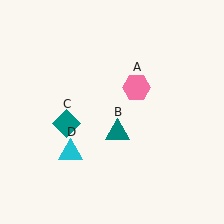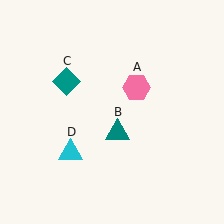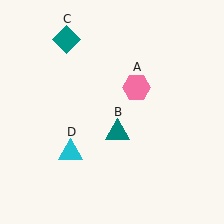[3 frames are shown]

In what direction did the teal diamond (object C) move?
The teal diamond (object C) moved up.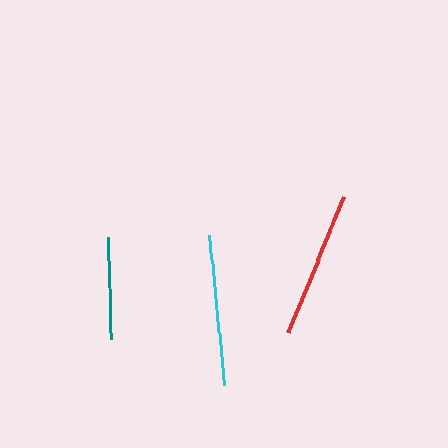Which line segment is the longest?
The cyan line is the longest at approximately 151 pixels.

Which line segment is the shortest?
The teal line is the shortest at approximately 102 pixels.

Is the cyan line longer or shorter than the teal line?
The cyan line is longer than the teal line.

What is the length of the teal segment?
The teal segment is approximately 102 pixels long.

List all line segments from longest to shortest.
From longest to shortest: cyan, red, teal.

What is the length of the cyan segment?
The cyan segment is approximately 151 pixels long.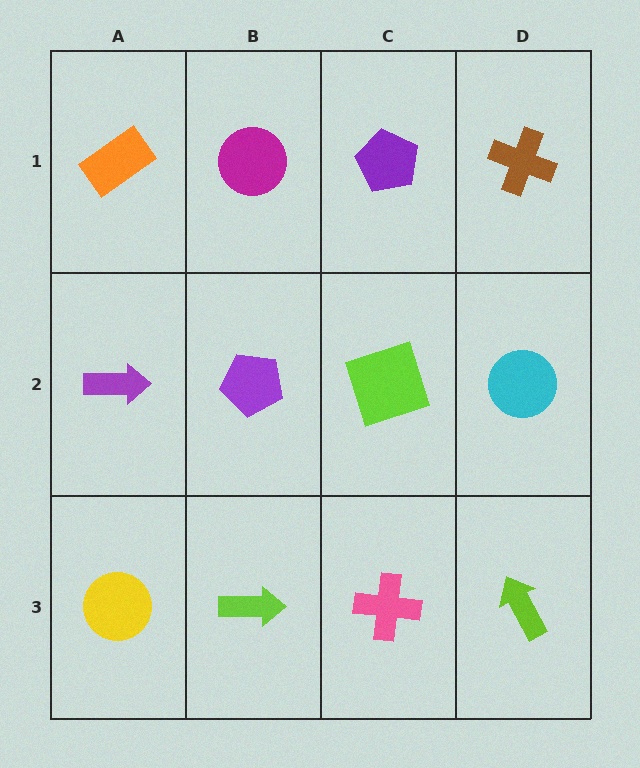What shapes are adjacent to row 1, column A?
A purple arrow (row 2, column A), a magenta circle (row 1, column B).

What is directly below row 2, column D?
A lime arrow.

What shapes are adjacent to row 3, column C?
A lime square (row 2, column C), a lime arrow (row 3, column B), a lime arrow (row 3, column D).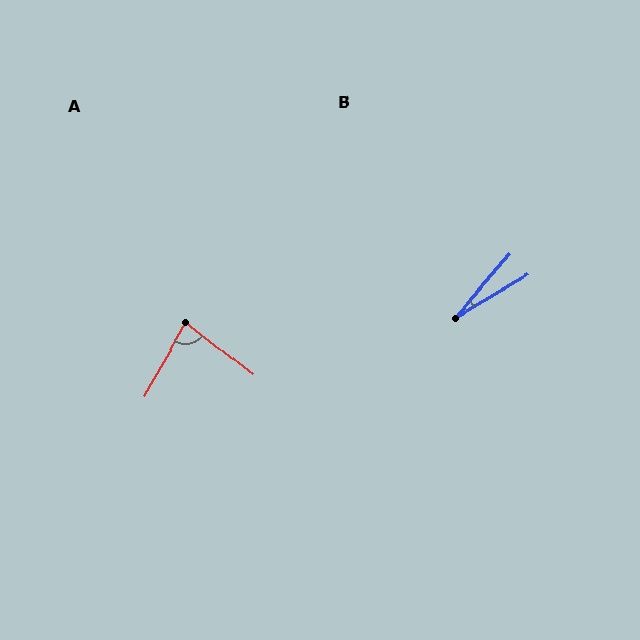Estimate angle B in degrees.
Approximately 18 degrees.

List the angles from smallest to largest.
B (18°), A (82°).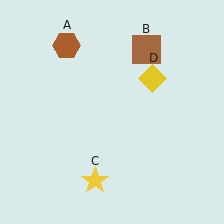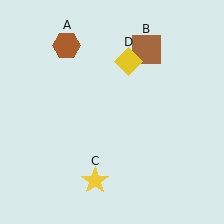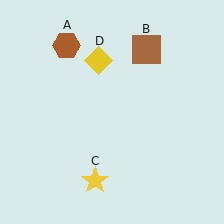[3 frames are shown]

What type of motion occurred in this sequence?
The yellow diamond (object D) rotated counterclockwise around the center of the scene.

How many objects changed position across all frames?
1 object changed position: yellow diamond (object D).